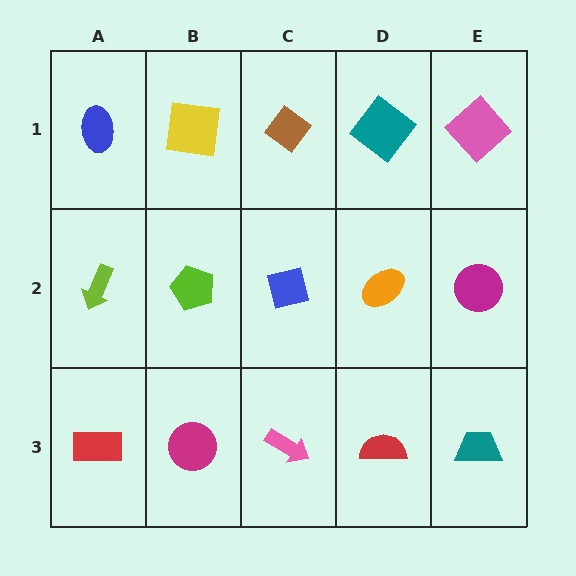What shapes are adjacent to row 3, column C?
A blue square (row 2, column C), a magenta circle (row 3, column B), a red semicircle (row 3, column D).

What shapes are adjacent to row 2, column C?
A brown diamond (row 1, column C), a pink arrow (row 3, column C), a lime pentagon (row 2, column B), an orange ellipse (row 2, column D).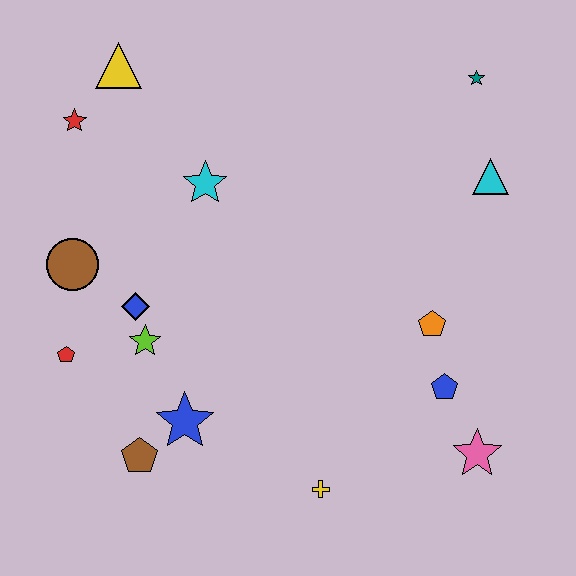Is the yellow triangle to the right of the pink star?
No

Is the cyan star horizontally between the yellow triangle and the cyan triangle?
Yes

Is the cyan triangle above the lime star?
Yes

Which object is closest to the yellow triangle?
The red star is closest to the yellow triangle.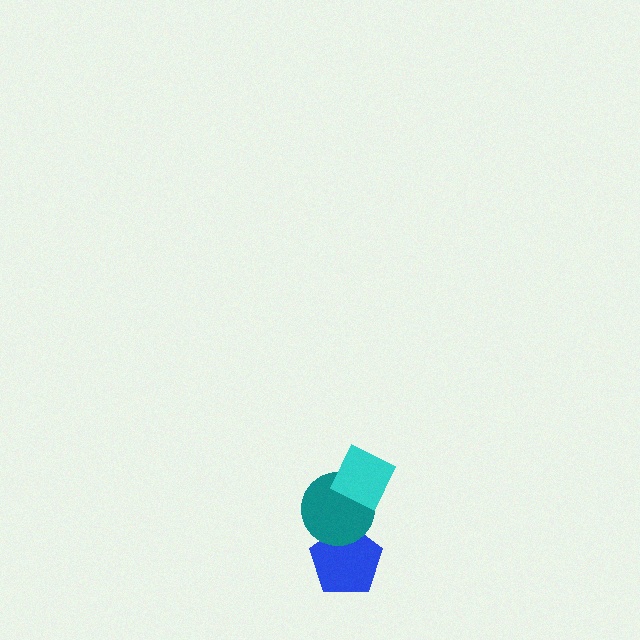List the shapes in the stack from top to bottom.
From top to bottom: the cyan diamond, the teal circle, the blue pentagon.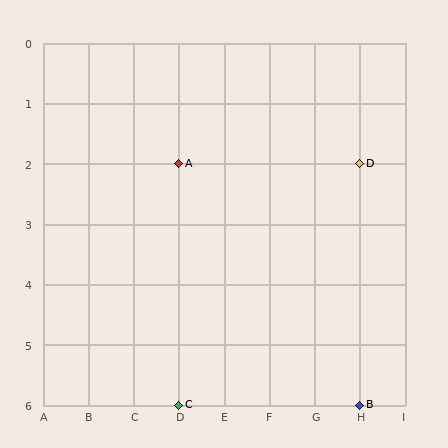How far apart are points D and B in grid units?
Points D and B are 4 rows apart.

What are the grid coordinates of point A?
Point A is at grid coordinates (D, 2).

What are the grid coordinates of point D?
Point D is at grid coordinates (H, 2).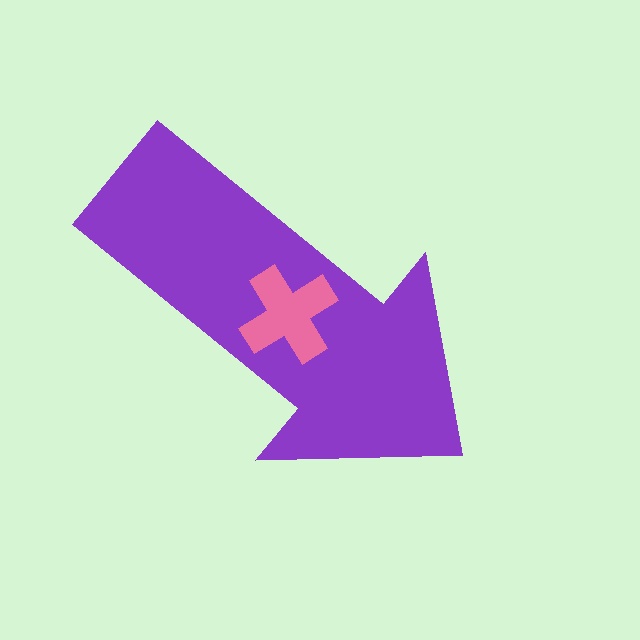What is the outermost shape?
The purple arrow.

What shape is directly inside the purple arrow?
The pink cross.